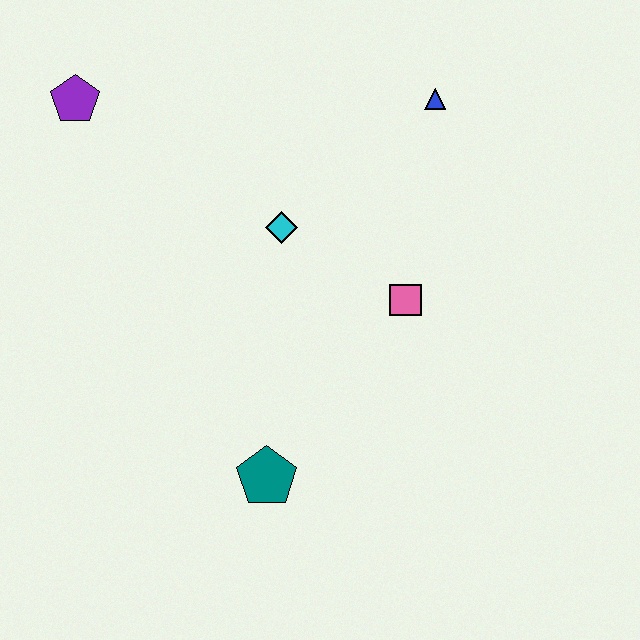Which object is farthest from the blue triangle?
The teal pentagon is farthest from the blue triangle.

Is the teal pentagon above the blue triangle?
No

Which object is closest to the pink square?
The cyan diamond is closest to the pink square.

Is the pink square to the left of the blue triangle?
Yes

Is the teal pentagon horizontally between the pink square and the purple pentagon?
Yes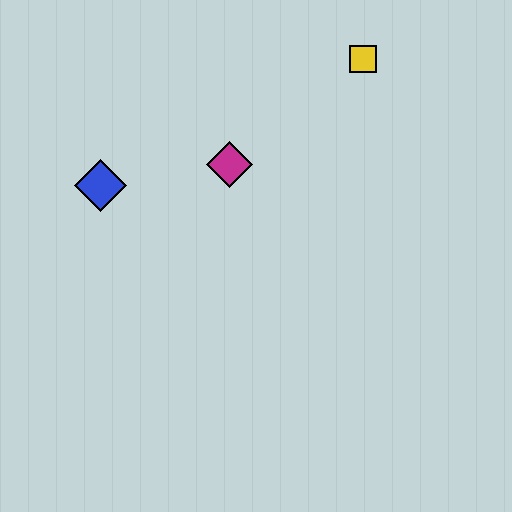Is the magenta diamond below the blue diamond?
No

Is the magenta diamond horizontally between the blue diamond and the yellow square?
Yes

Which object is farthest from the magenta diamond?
The yellow square is farthest from the magenta diamond.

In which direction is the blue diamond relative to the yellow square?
The blue diamond is to the left of the yellow square.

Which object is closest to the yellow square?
The magenta diamond is closest to the yellow square.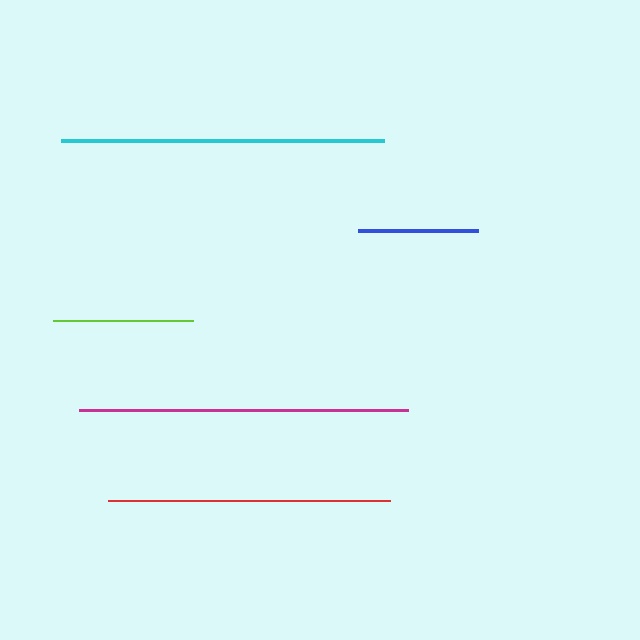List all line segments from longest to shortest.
From longest to shortest: magenta, cyan, red, lime, blue.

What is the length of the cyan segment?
The cyan segment is approximately 323 pixels long.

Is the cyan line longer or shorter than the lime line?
The cyan line is longer than the lime line.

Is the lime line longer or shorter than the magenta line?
The magenta line is longer than the lime line.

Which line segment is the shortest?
The blue line is the shortest at approximately 120 pixels.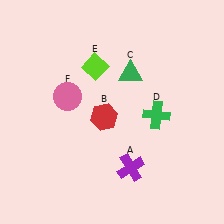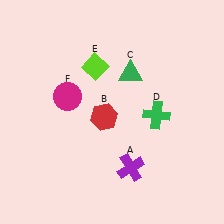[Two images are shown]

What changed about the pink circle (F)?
In Image 1, F is pink. In Image 2, it changed to magenta.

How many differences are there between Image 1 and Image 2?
There is 1 difference between the two images.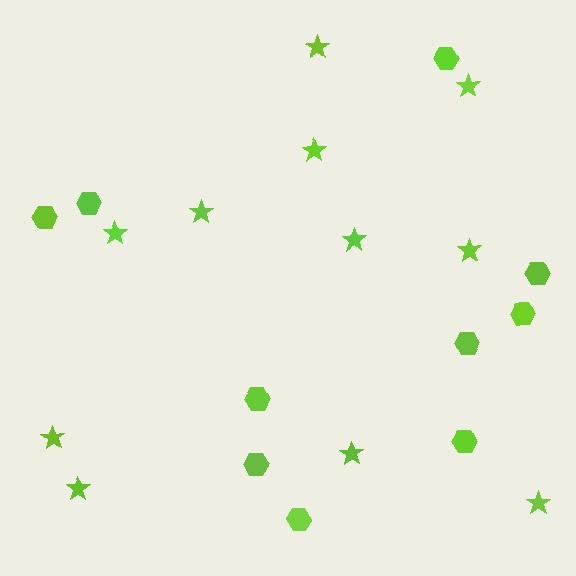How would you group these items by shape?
There are 2 groups: one group of stars (11) and one group of hexagons (10).